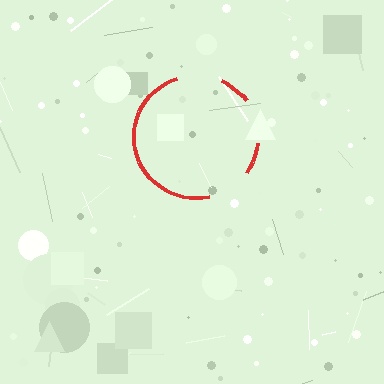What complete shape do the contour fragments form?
The contour fragments form a circle.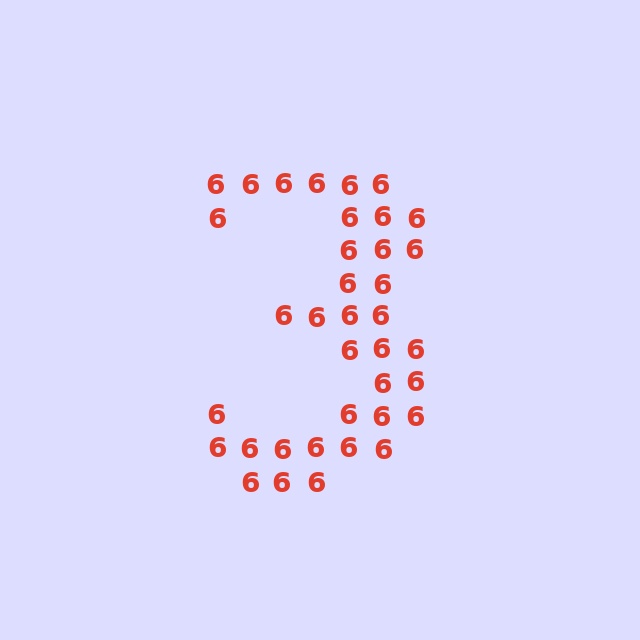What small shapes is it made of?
It is made of small digit 6's.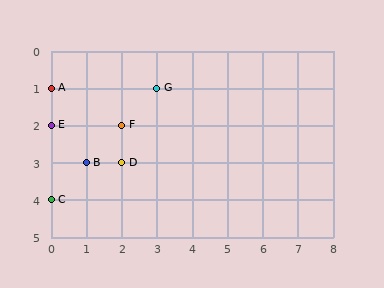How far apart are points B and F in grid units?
Points B and F are 1 column and 1 row apart (about 1.4 grid units diagonally).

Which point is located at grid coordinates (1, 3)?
Point B is at (1, 3).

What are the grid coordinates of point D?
Point D is at grid coordinates (2, 3).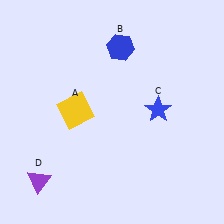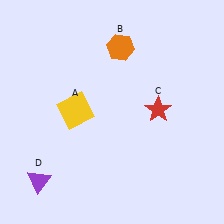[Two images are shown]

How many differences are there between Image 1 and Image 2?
There are 2 differences between the two images.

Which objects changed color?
B changed from blue to orange. C changed from blue to red.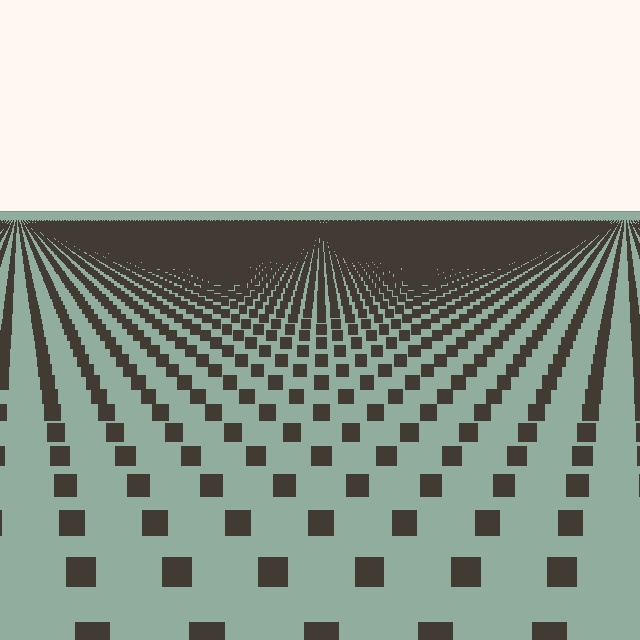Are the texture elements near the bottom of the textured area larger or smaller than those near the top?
Larger. Near the bottom, elements are closer to the viewer and appear at a bigger on-screen size.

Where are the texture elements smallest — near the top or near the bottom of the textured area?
Near the top.